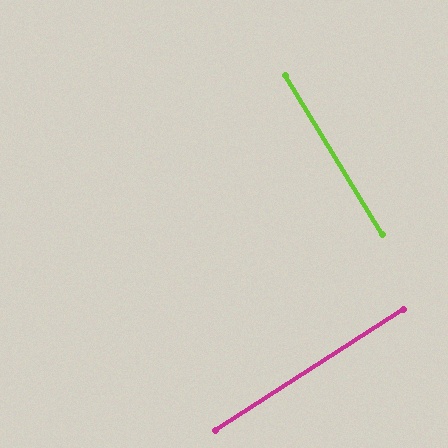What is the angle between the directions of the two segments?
Approximately 89 degrees.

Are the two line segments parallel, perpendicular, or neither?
Perpendicular — they meet at approximately 89°.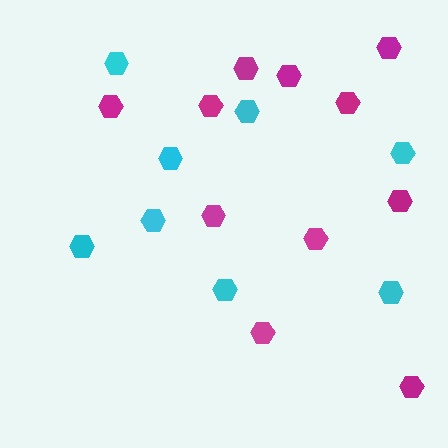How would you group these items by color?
There are 2 groups: one group of magenta hexagons (11) and one group of cyan hexagons (8).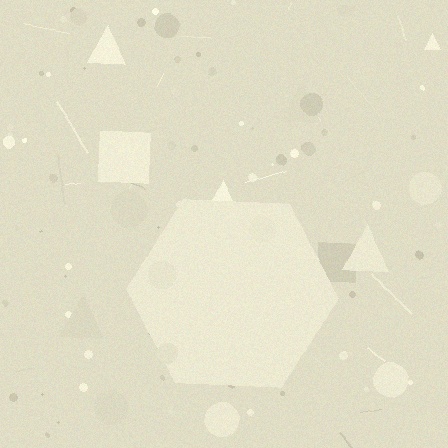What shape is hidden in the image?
A hexagon is hidden in the image.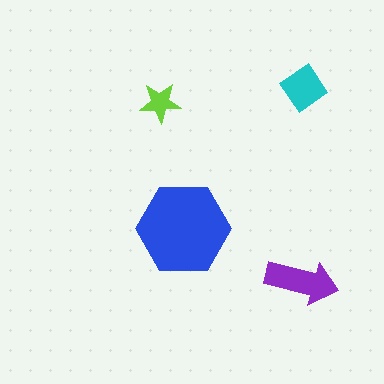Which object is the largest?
The blue hexagon.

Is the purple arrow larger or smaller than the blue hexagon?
Smaller.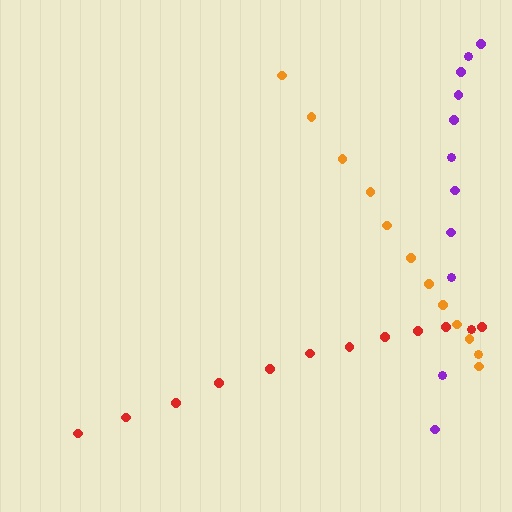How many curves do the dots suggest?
There are 3 distinct paths.